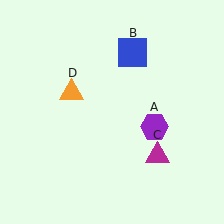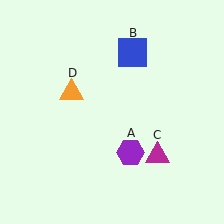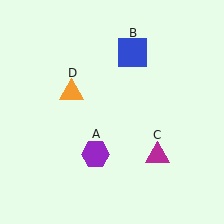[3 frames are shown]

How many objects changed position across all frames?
1 object changed position: purple hexagon (object A).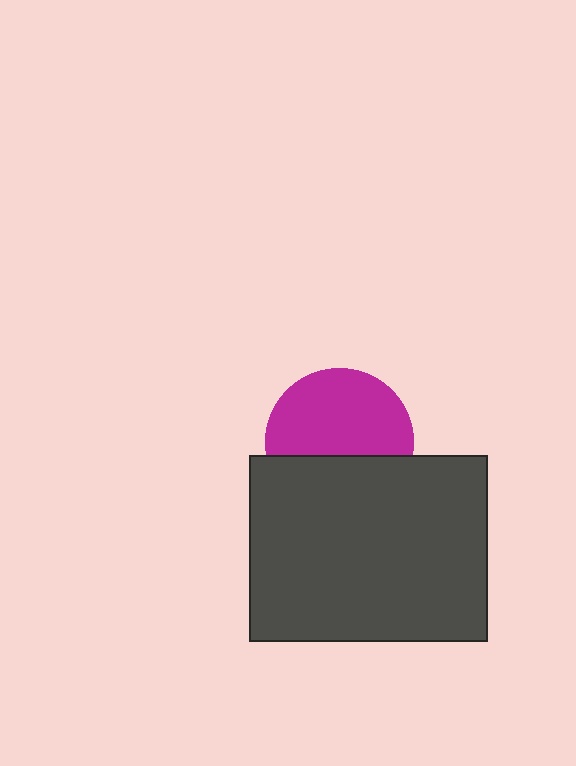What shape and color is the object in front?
The object in front is a dark gray rectangle.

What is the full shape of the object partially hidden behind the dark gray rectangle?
The partially hidden object is a magenta circle.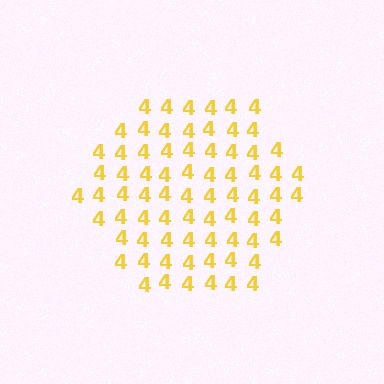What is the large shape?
The large shape is a hexagon.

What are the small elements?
The small elements are digit 4's.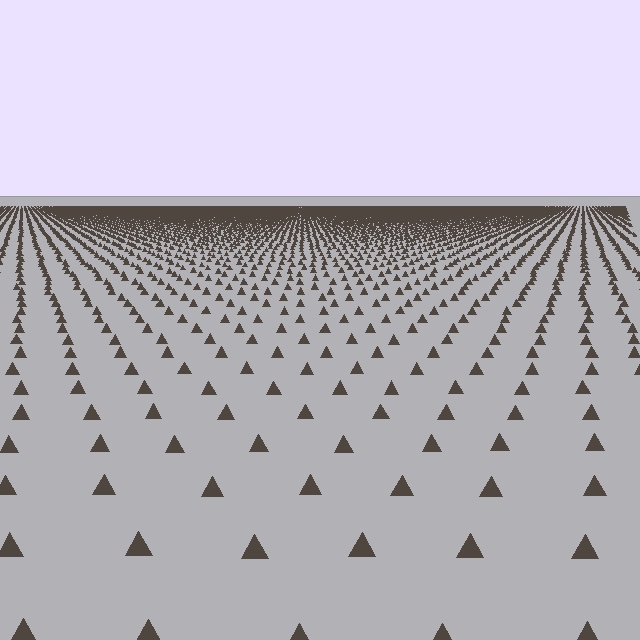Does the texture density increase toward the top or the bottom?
Density increases toward the top.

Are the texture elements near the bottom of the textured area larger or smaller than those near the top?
Larger. Near the bottom, elements are closer to the viewer and appear at a bigger on-screen size.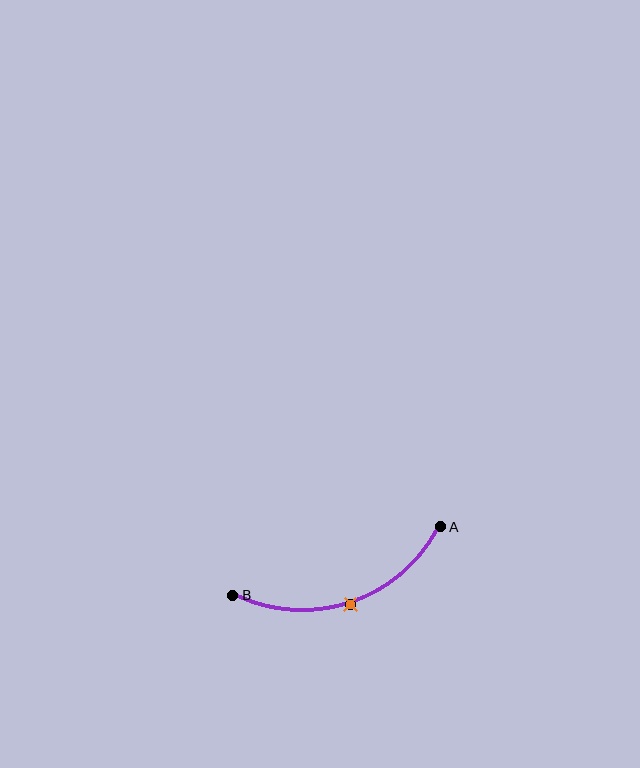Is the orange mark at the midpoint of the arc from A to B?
Yes. The orange mark lies on the arc at equal arc-length from both A and B — it is the arc midpoint.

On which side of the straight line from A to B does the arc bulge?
The arc bulges below the straight line connecting A and B.